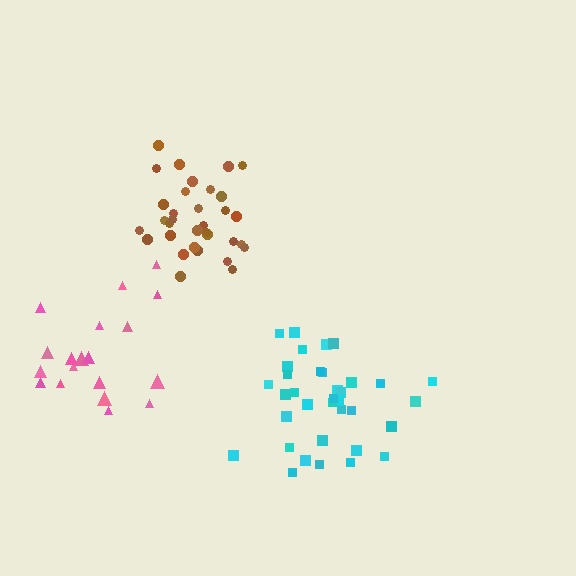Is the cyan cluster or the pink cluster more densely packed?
Cyan.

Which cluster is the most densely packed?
Brown.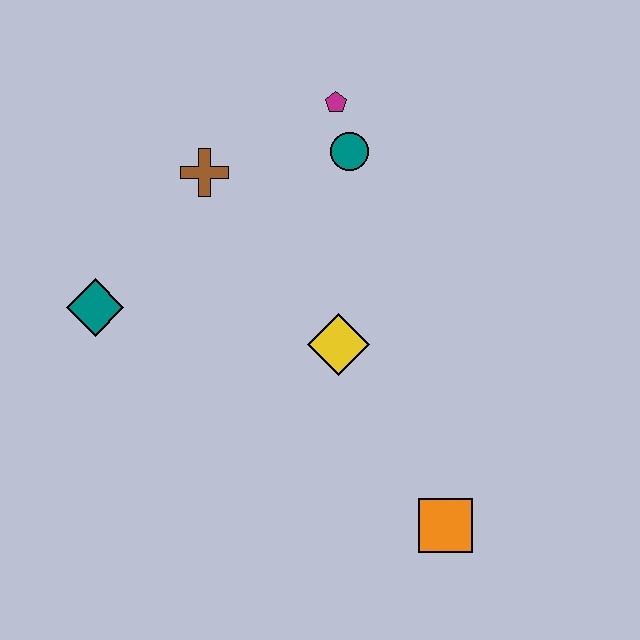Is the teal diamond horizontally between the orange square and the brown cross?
No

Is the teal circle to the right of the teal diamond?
Yes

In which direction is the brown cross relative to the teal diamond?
The brown cross is above the teal diamond.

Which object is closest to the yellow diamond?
The teal circle is closest to the yellow diamond.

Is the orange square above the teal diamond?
No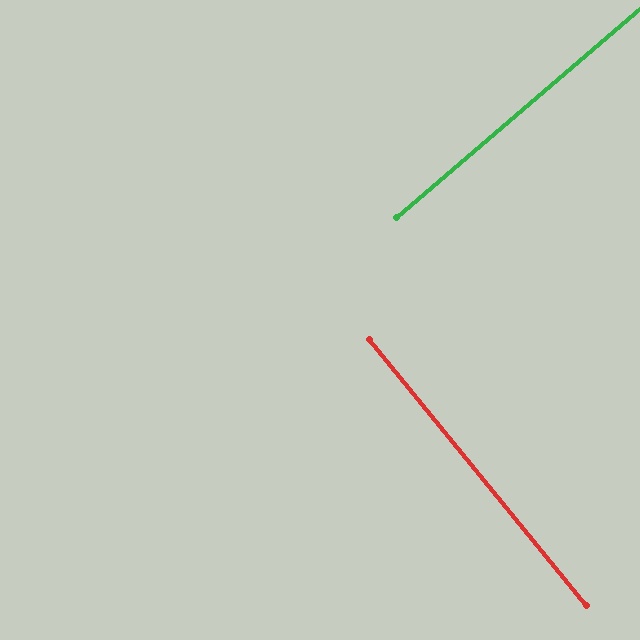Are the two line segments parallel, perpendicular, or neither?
Perpendicular — they meet at approximately 88°.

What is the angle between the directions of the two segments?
Approximately 88 degrees.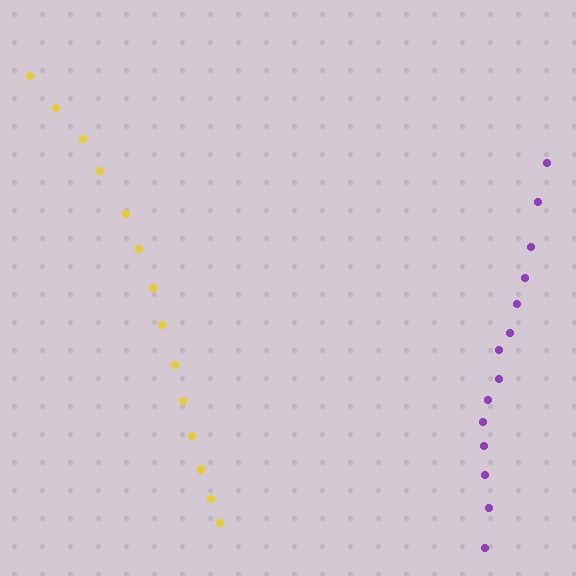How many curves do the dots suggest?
There are 2 distinct paths.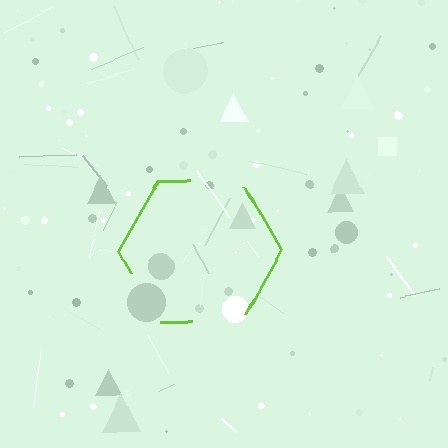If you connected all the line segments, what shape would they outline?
They would outline a hexagon.